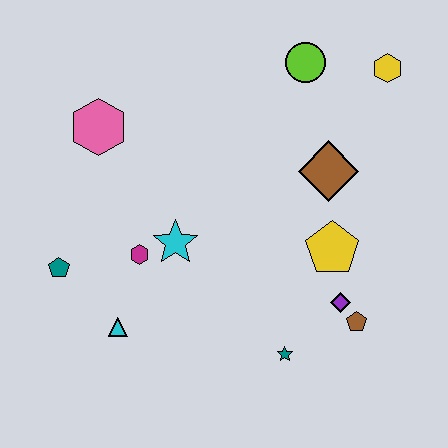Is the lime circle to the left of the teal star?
No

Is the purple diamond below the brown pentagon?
No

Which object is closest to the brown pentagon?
The purple diamond is closest to the brown pentagon.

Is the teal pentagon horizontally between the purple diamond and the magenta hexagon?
No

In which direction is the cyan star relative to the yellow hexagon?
The cyan star is to the left of the yellow hexagon.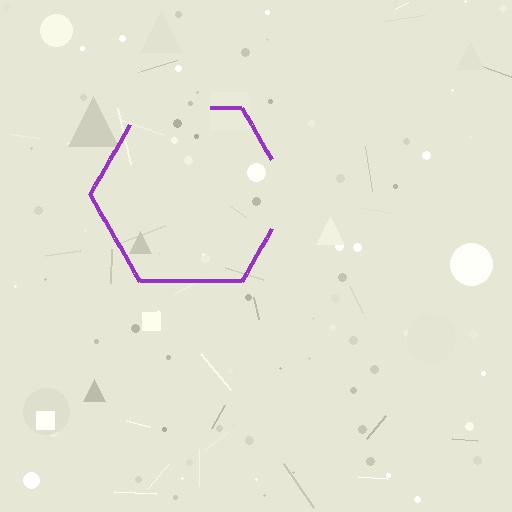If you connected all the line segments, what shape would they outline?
They would outline a hexagon.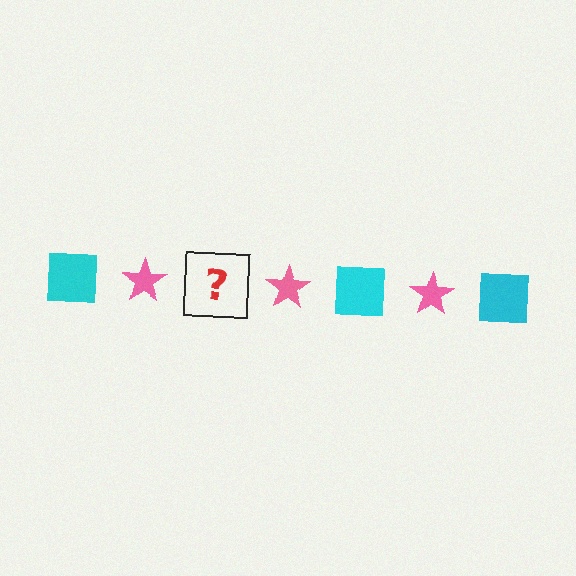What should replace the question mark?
The question mark should be replaced with a cyan square.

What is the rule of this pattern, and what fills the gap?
The rule is that the pattern alternates between cyan square and pink star. The gap should be filled with a cyan square.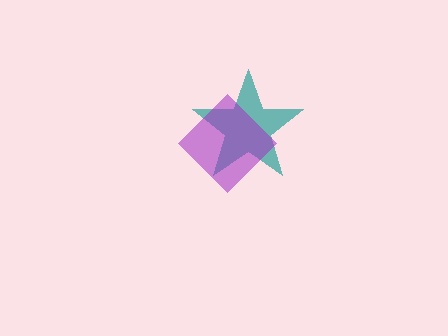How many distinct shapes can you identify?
There are 2 distinct shapes: a teal star, a purple diamond.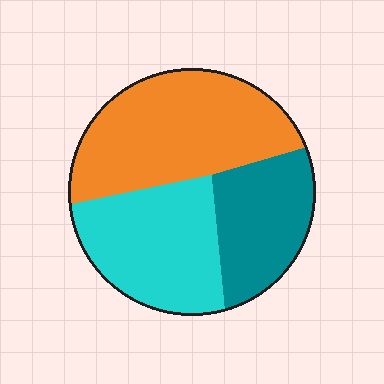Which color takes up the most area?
Orange, at roughly 45%.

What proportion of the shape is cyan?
Cyan covers roughly 35% of the shape.